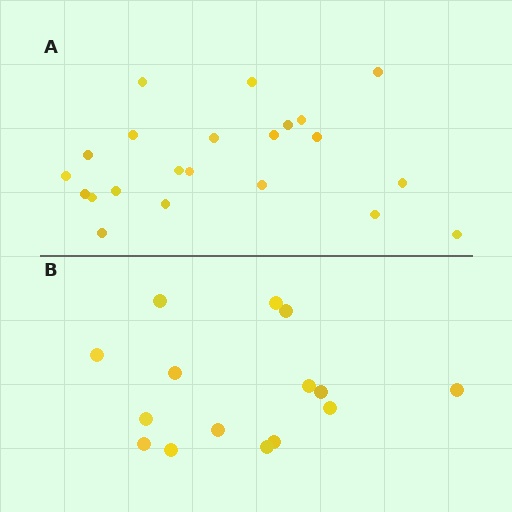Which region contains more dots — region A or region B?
Region A (the top region) has more dots.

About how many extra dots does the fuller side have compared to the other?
Region A has roughly 8 or so more dots than region B.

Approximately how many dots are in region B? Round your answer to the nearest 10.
About 20 dots. (The exact count is 15, which rounds to 20.)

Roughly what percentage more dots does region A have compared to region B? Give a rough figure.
About 45% more.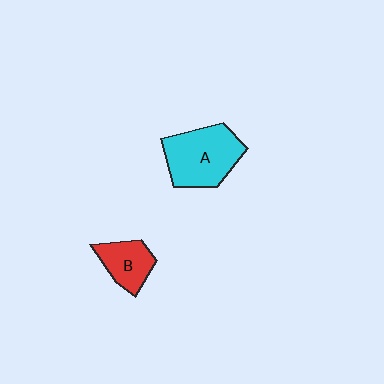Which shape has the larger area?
Shape A (cyan).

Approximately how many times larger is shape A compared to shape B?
Approximately 1.8 times.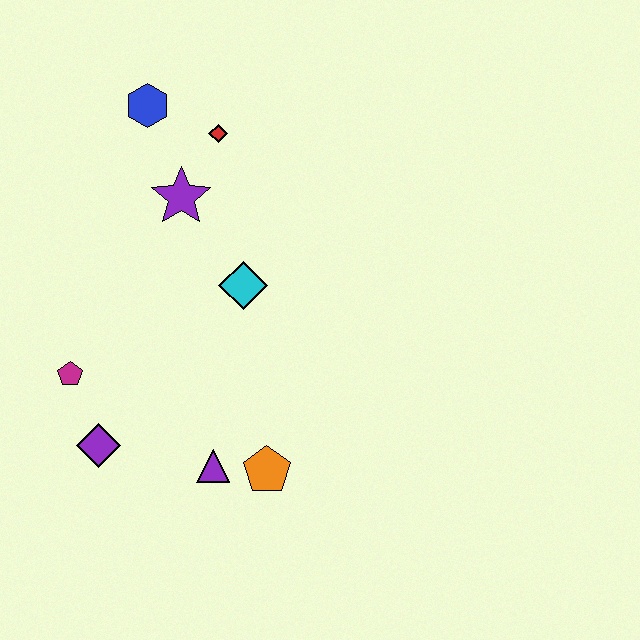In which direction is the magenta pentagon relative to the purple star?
The magenta pentagon is below the purple star.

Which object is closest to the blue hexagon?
The red diamond is closest to the blue hexagon.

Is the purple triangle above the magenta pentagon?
No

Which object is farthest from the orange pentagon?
The blue hexagon is farthest from the orange pentagon.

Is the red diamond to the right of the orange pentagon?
No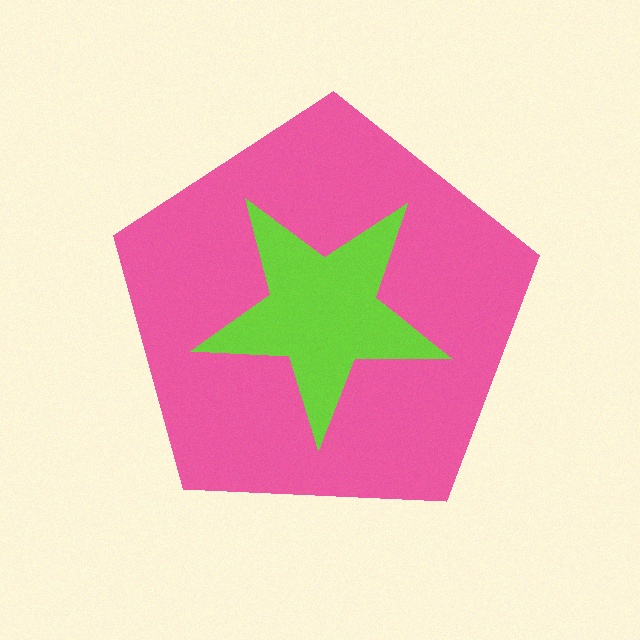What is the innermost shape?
The lime star.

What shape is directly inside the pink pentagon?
The lime star.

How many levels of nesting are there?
2.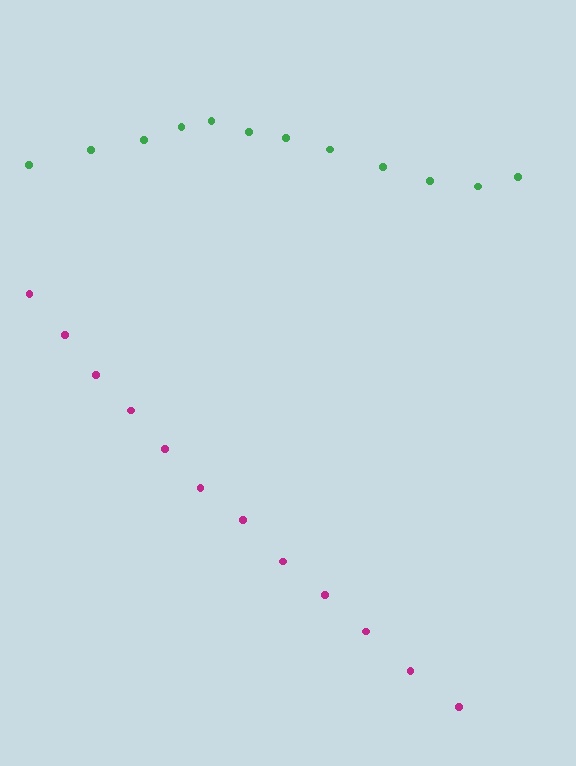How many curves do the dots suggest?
There are 2 distinct paths.